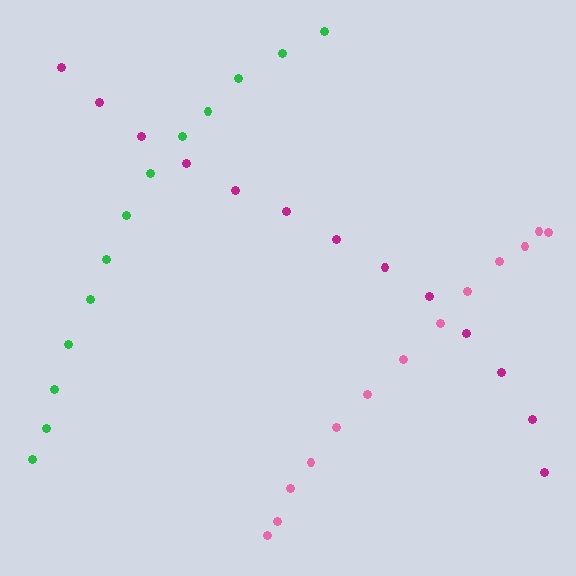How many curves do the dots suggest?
There are 3 distinct paths.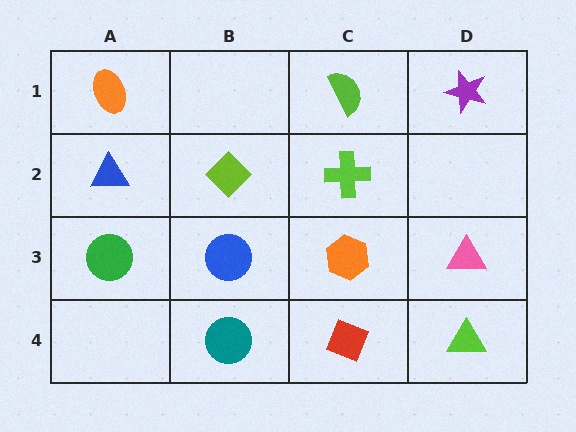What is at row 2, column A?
A blue triangle.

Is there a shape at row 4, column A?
No, that cell is empty.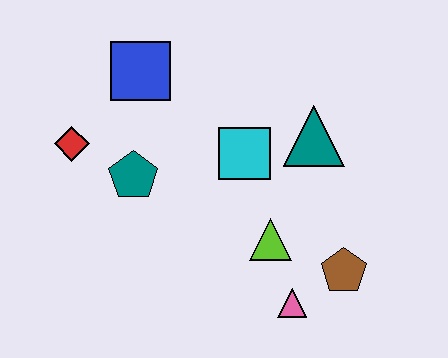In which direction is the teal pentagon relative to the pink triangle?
The teal pentagon is to the left of the pink triangle.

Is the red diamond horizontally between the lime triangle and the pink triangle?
No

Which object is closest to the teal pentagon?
The red diamond is closest to the teal pentagon.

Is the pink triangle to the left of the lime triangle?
No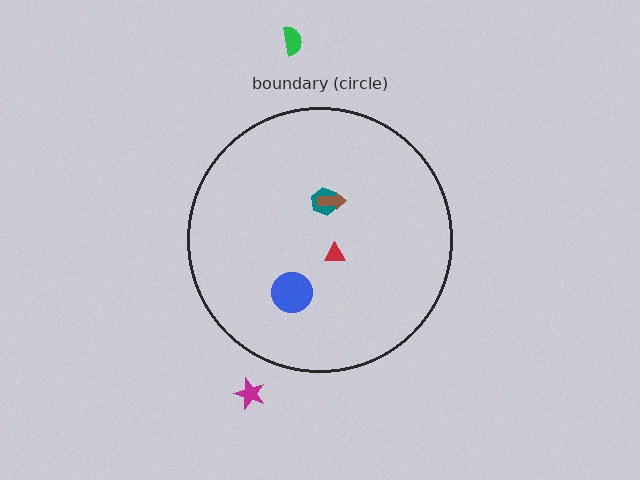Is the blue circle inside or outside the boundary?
Inside.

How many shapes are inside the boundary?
4 inside, 2 outside.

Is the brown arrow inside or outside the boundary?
Inside.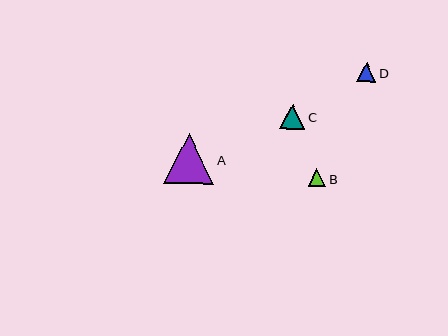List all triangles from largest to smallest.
From largest to smallest: A, C, D, B.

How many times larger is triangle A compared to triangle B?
Triangle A is approximately 2.8 times the size of triangle B.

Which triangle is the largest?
Triangle A is the largest with a size of approximately 50 pixels.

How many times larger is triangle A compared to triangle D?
Triangle A is approximately 2.6 times the size of triangle D.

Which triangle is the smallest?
Triangle B is the smallest with a size of approximately 18 pixels.